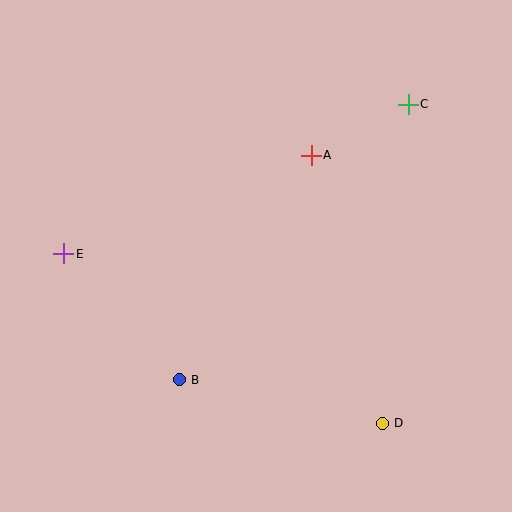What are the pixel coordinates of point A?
Point A is at (311, 155).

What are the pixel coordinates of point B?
Point B is at (179, 380).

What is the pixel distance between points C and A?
The distance between C and A is 110 pixels.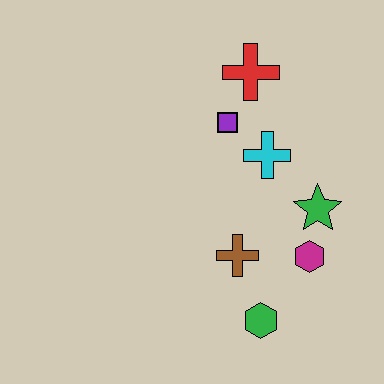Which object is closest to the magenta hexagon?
The green star is closest to the magenta hexagon.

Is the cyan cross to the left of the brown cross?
No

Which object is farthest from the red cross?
The green hexagon is farthest from the red cross.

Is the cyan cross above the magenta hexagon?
Yes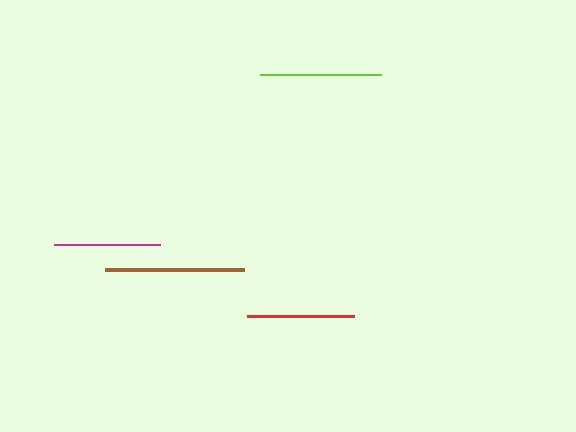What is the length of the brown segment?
The brown segment is approximately 140 pixels long.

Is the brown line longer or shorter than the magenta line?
The brown line is longer than the magenta line.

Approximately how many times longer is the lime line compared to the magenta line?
The lime line is approximately 1.2 times the length of the magenta line.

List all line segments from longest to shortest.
From longest to shortest: brown, lime, red, magenta.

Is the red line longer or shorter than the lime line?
The lime line is longer than the red line.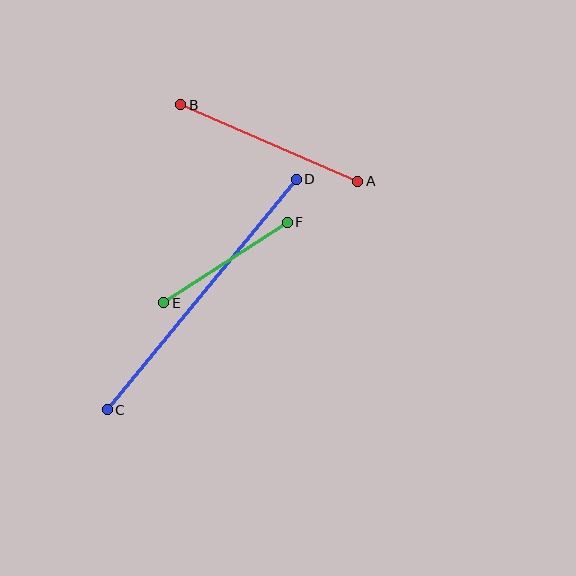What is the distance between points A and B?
The distance is approximately 193 pixels.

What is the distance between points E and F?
The distance is approximately 147 pixels.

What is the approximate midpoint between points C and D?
The midpoint is at approximately (202, 295) pixels.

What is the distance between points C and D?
The distance is approximately 298 pixels.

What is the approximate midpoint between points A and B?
The midpoint is at approximately (269, 143) pixels.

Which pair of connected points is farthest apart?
Points C and D are farthest apart.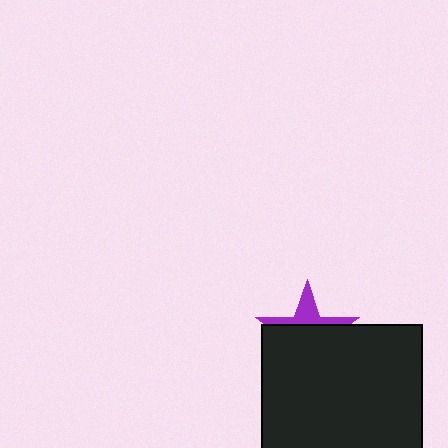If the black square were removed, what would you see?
You would see the complete purple star.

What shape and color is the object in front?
The object in front is a black square.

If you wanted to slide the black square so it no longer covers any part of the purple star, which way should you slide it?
Slide it down — that is the most direct way to separate the two shapes.